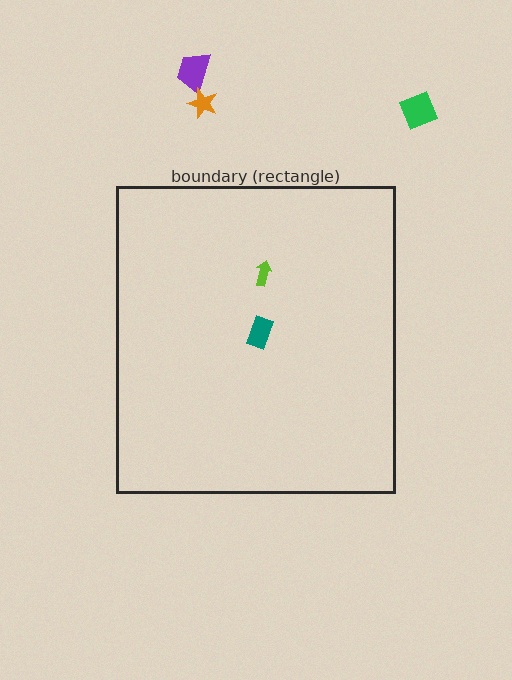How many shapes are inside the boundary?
2 inside, 3 outside.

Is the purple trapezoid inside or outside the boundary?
Outside.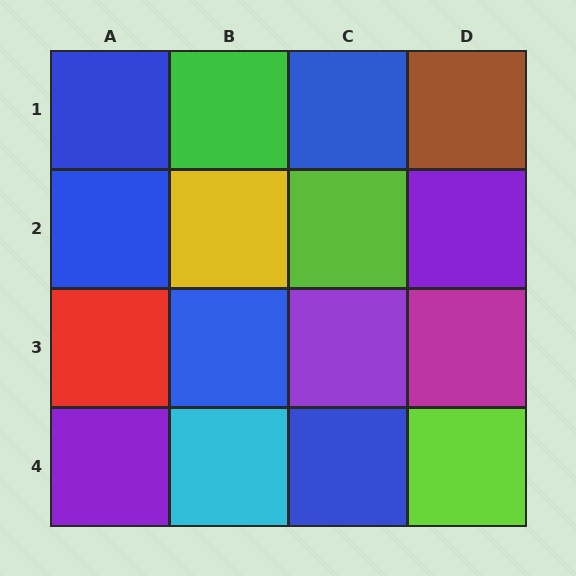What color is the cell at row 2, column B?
Yellow.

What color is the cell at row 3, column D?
Magenta.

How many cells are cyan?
1 cell is cyan.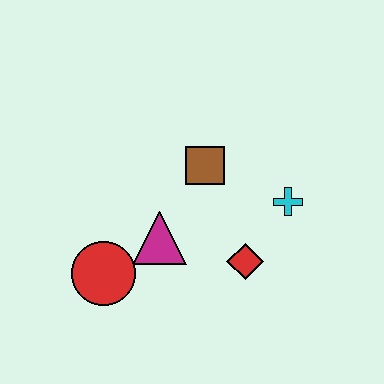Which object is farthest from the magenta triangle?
The cyan cross is farthest from the magenta triangle.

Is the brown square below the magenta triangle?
No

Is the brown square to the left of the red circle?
No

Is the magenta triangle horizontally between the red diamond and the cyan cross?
No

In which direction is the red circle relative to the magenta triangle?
The red circle is to the left of the magenta triangle.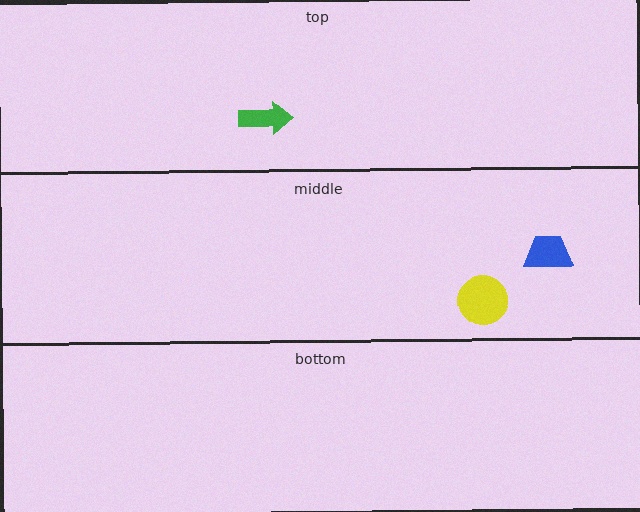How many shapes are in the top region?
1.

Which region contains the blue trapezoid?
The middle region.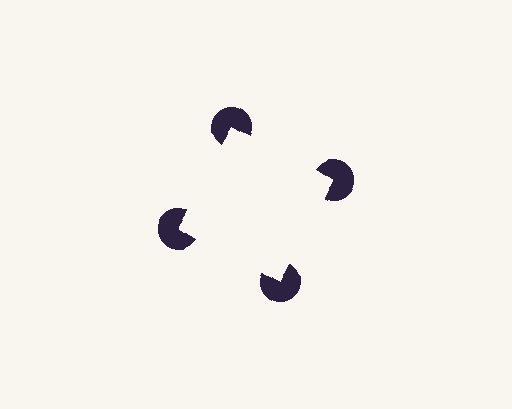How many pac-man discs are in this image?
There are 4 — one at each vertex of the illusory square.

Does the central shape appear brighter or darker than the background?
It typically appears slightly brighter than the background, even though no actual brightness change is drawn.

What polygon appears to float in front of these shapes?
An illusory square — its edges are inferred from the aligned wedge cuts in the pac-man discs, not physically drawn.